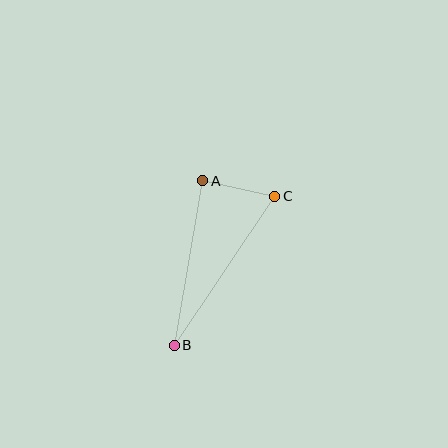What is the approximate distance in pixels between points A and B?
The distance between A and B is approximately 167 pixels.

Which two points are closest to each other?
Points A and C are closest to each other.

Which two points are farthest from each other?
Points B and C are farthest from each other.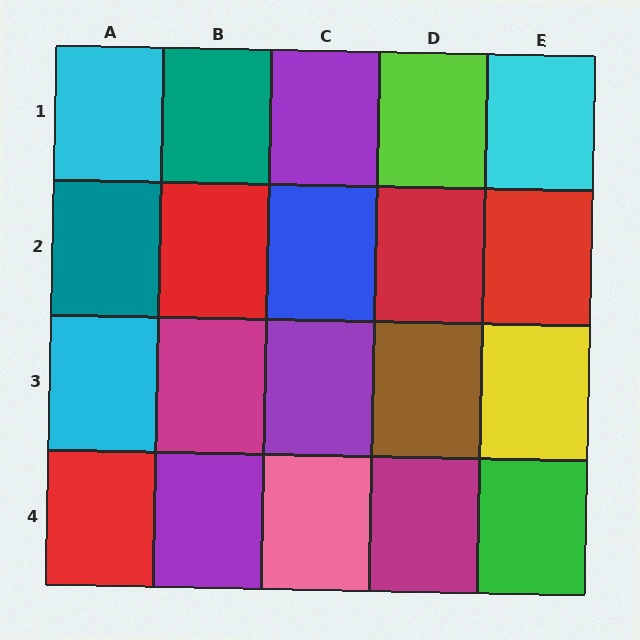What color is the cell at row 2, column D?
Red.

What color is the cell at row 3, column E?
Yellow.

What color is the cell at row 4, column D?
Magenta.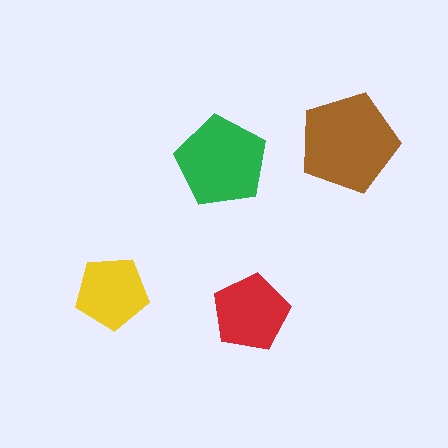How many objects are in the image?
There are 4 objects in the image.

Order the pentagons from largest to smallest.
the brown one, the green one, the red one, the yellow one.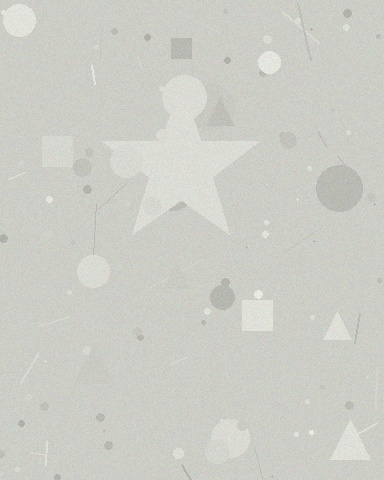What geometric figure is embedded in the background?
A star is embedded in the background.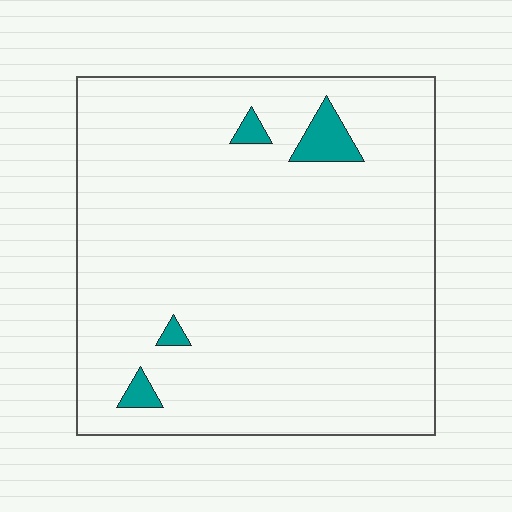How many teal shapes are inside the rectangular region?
4.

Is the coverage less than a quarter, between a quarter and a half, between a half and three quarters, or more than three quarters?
Less than a quarter.